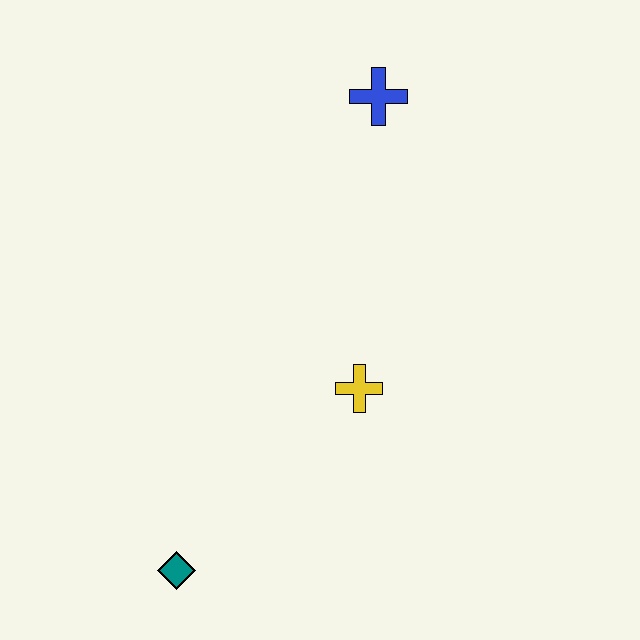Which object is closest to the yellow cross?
The teal diamond is closest to the yellow cross.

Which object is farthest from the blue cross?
The teal diamond is farthest from the blue cross.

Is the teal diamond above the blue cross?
No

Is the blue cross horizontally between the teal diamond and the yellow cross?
No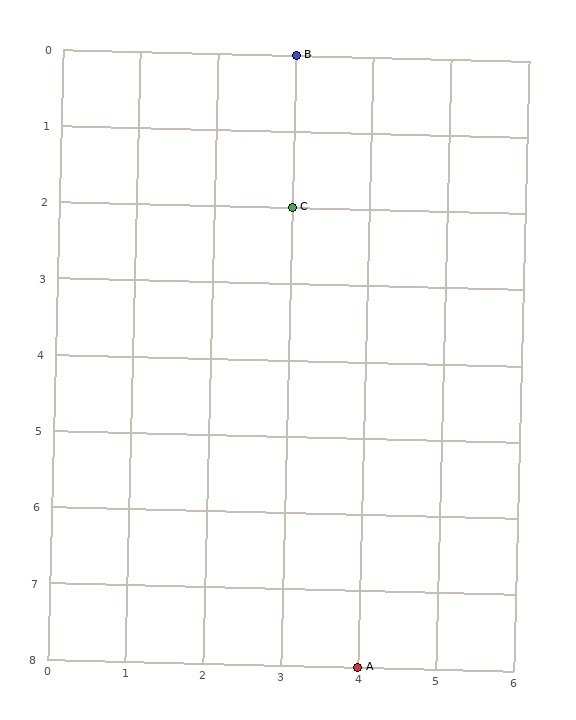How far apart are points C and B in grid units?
Points C and B are 2 rows apart.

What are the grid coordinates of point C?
Point C is at grid coordinates (3, 2).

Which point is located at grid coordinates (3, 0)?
Point B is at (3, 0).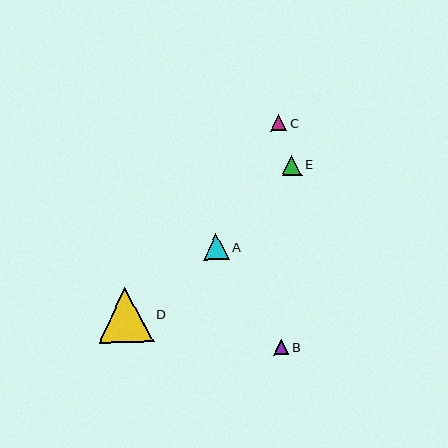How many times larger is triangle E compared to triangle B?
Triangle E is approximately 1.3 times the size of triangle B.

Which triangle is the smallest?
Triangle B is the smallest with a size of approximately 15 pixels.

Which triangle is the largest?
Triangle D is the largest with a size of approximately 55 pixels.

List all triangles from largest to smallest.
From largest to smallest: D, A, E, C, B.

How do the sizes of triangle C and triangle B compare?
Triangle C and triangle B are approximately the same size.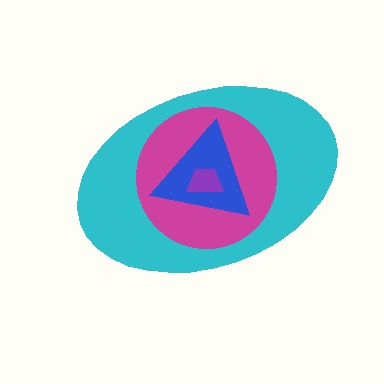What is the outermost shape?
The cyan ellipse.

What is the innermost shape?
The purple trapezoid.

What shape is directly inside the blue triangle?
The purple trapezoid.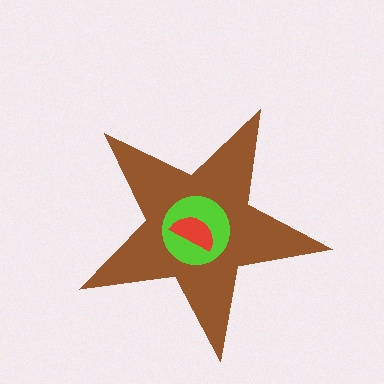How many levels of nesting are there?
3.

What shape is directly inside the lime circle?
The red semicircle.